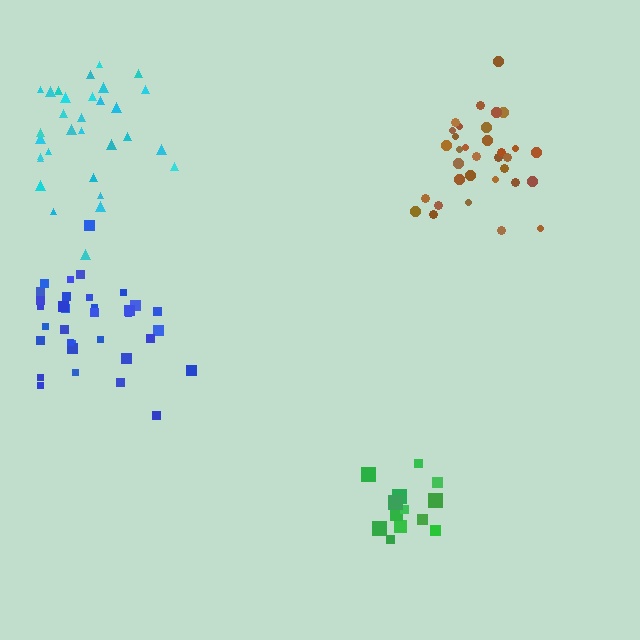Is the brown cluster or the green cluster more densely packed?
Brown.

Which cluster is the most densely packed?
Brown.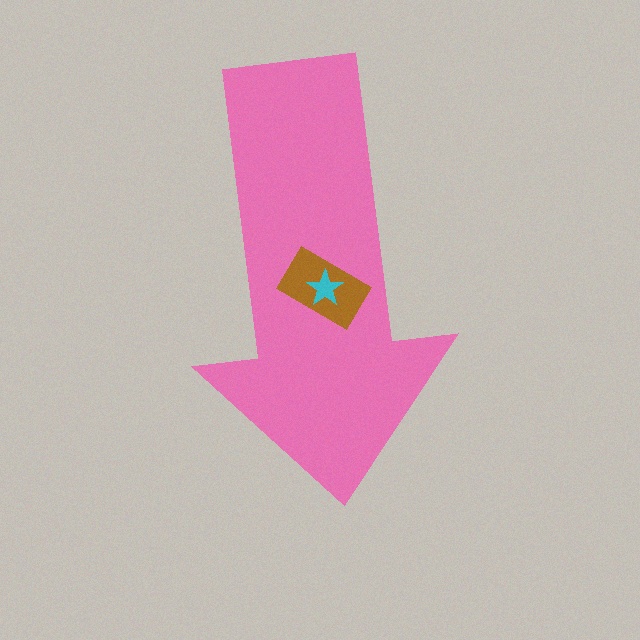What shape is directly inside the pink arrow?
The brown rectangle.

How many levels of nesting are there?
3.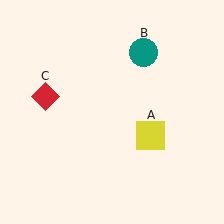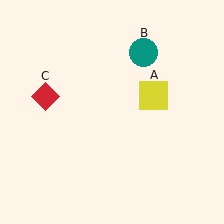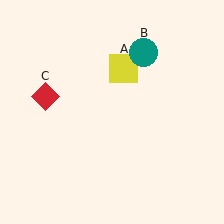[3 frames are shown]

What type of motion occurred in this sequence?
The yellow square (object A) rotated counterclockwise around the center of the scene.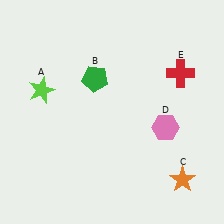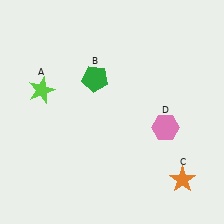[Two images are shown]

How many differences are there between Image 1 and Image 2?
There is 1 difference between the two images.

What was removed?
The red cross (E) was removed in Image 2.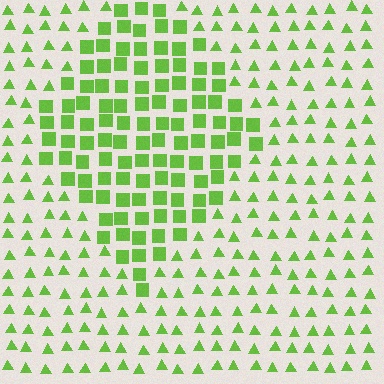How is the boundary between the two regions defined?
The boundary is defined by a change in element shape: squares inside vs. triangles outside. All elements share the same color and spacing.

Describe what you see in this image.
The image is filled with small lime elements arranged in a uniform grid. A diamond-shaped region contains squares, while the surrounding area contains triangles. The boundary is defined purely by the change in element shape.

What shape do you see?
I see a diamond.